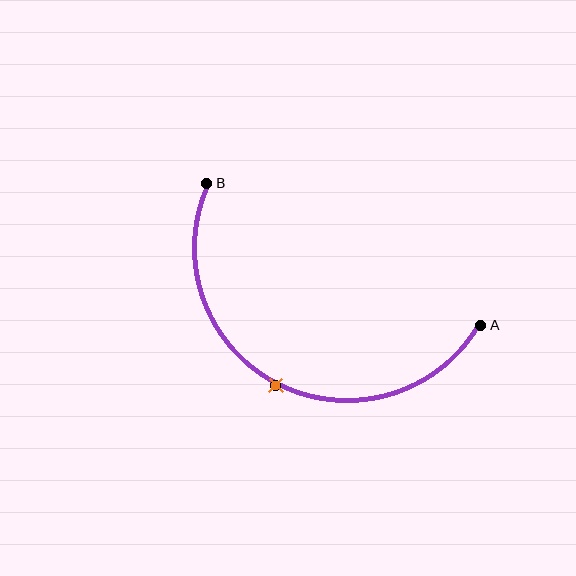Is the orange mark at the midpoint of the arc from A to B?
Yes. The orange mark lies on the arc at equal arc-length from both A and B — it is the arc midpoint.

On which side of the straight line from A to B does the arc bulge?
The arc bulges below the straight line connecting A and B.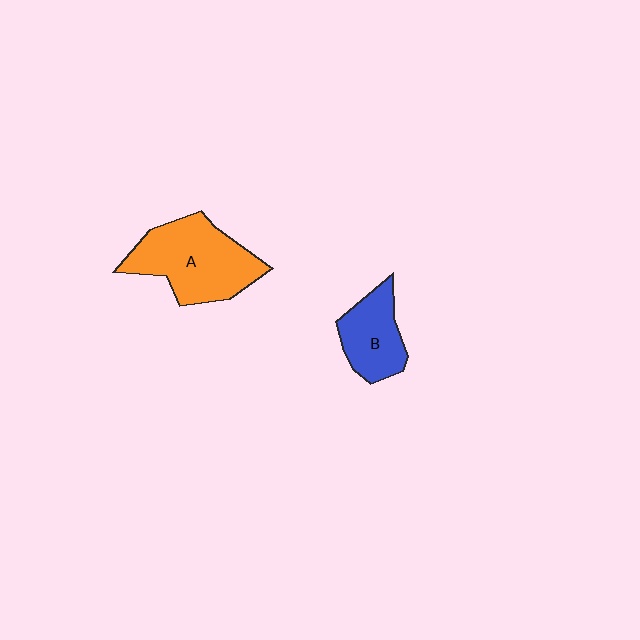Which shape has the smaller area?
Shape B (blue).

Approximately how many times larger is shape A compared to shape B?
Approximately 1.7 times.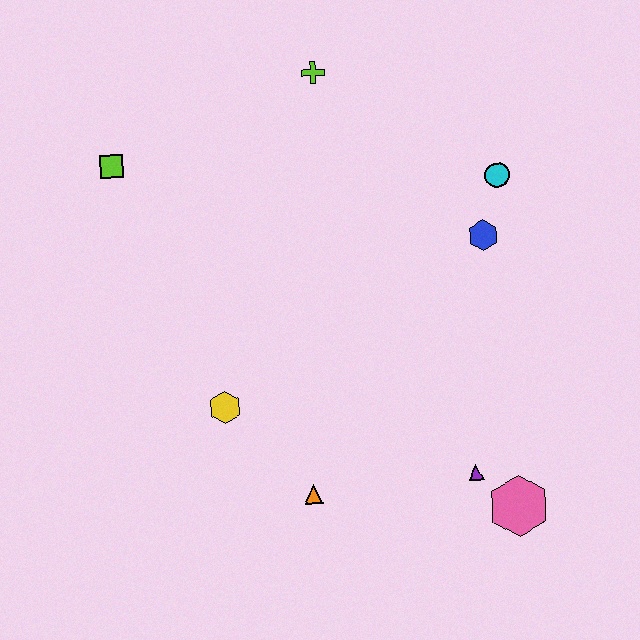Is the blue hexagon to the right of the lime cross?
Yes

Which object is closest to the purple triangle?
The pink hexagon is closest to the purple triangle.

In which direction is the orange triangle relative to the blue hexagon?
The orange triangle is below the blue hexagon.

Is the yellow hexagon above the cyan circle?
No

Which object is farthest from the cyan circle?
The lime square is farthest from the cyan circle.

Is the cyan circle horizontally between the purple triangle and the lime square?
No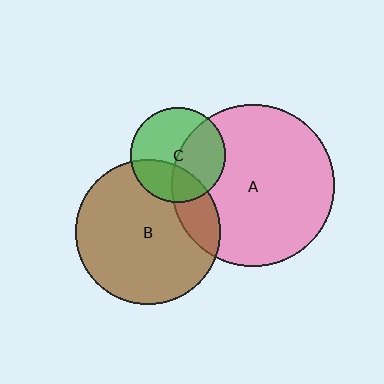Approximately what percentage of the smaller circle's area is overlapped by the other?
Approximately 15%.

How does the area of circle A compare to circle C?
Approximately 2.9 times.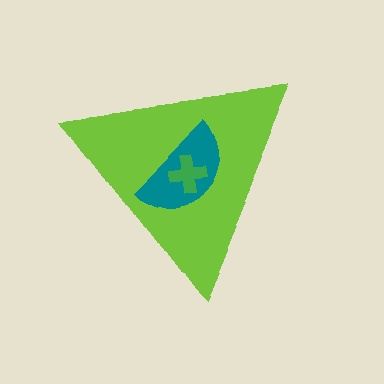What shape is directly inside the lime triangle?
The teal semicircle.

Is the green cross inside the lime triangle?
Yes.